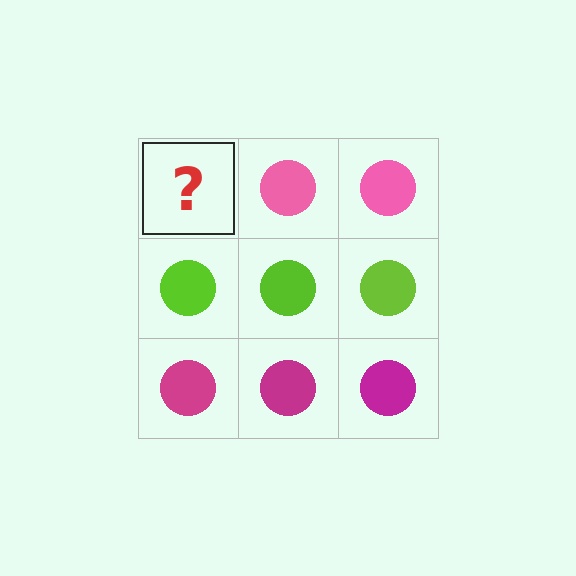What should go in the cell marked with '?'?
The missing cell should contain a pink circle.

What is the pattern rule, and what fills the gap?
The rule is that each row has a consistent color. The gap should be filled with a pink circle.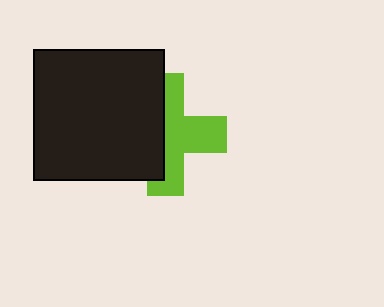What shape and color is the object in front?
The object in front is a black square.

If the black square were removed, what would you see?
You would see the complete lime cross.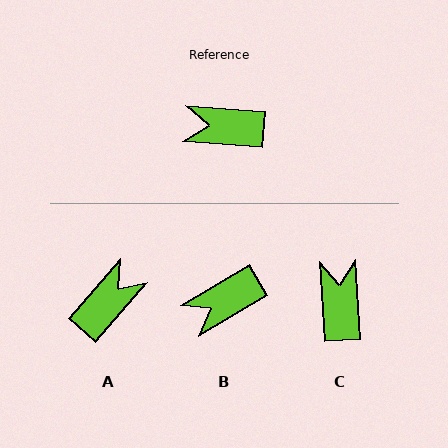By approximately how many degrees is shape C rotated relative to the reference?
Approximately 82 degrees clockwise.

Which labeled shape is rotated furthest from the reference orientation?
A, about 126 degrees away.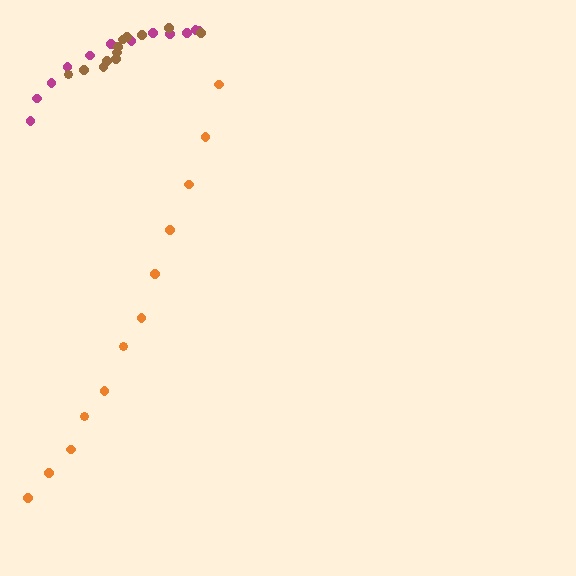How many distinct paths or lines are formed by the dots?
There are 3 distinct paths.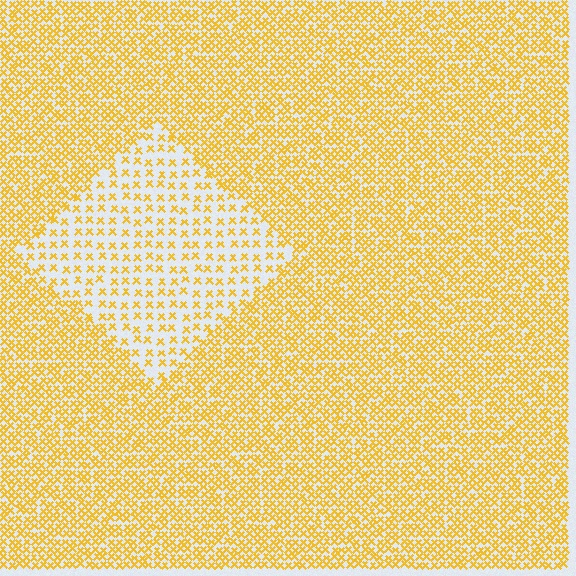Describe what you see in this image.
The image contains small yellow elements arranged at two different densities. A diamond-shaped region is visible where the elements are less densely packed than the surrounding area.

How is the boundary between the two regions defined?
The boundary is defined by a change in element density (approximately 2.4x ratio). All elements are the same color, size, and shape.